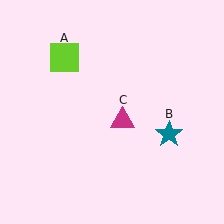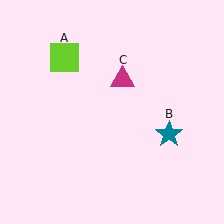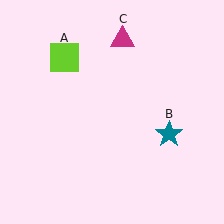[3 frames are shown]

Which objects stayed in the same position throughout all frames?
Lime square (object A) and teal star (object B) remained stationary.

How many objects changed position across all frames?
1 object changed position: magenta triangle (object C).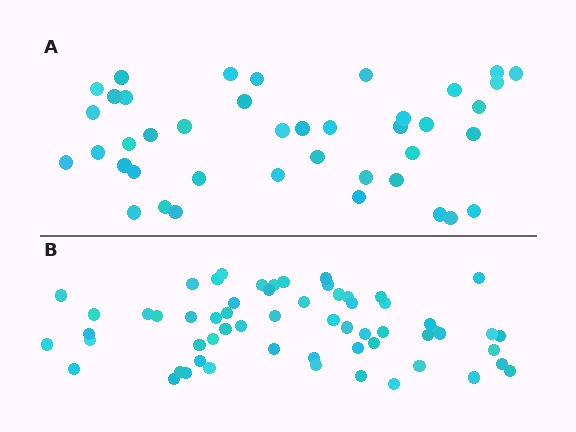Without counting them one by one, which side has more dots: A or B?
Region B (the bottom region) has more dots.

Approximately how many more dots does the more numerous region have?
Region B has approximately 20 more dots than region A.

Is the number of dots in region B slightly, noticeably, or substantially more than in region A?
Region B has substantially more. The ratio is roughly 1.5 to 1.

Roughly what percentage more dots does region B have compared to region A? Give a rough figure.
About 45% more.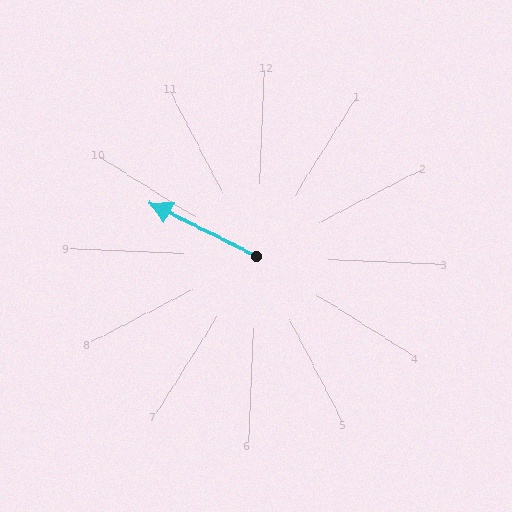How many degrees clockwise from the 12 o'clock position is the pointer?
Approximately 294 degrees.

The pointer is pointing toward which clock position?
Roughly 10 o'clock.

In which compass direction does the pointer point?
Northwest.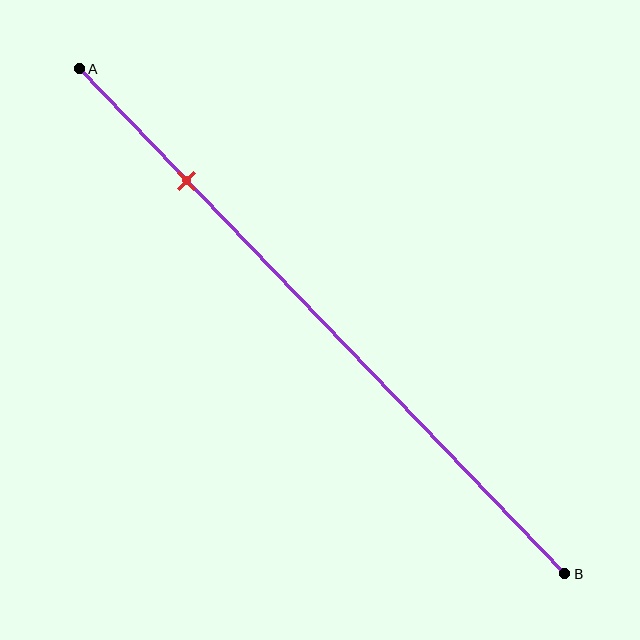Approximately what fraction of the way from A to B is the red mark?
The red mark is approximately 20% of the way from A to B.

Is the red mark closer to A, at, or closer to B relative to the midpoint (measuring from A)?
The red mark is closer to point A than the midpoint of segment AB.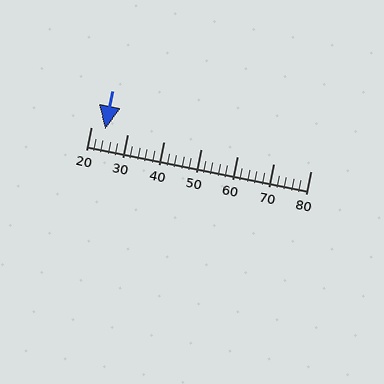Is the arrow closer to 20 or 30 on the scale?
The arrow is closer to 20.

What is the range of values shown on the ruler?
The ruler shows values from 20 to 80.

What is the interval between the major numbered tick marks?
The major tick marks are spaced 10 units apart.